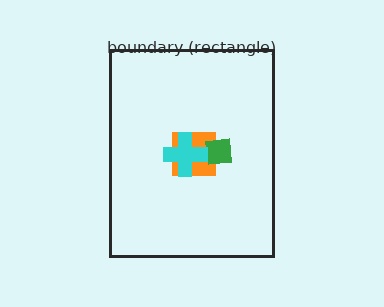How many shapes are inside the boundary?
3 inside, 0 outside.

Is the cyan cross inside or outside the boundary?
Inside.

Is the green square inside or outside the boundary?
Inside.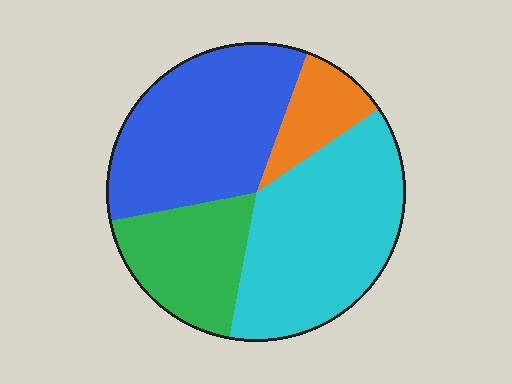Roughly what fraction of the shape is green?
Green takes up about one fifth (1/5) of the shape.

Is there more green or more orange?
Green.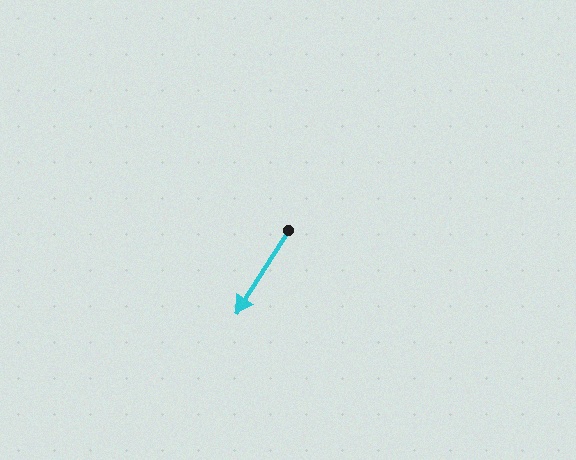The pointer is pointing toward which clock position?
Roughly 7 o'clock.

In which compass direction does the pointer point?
Southwest.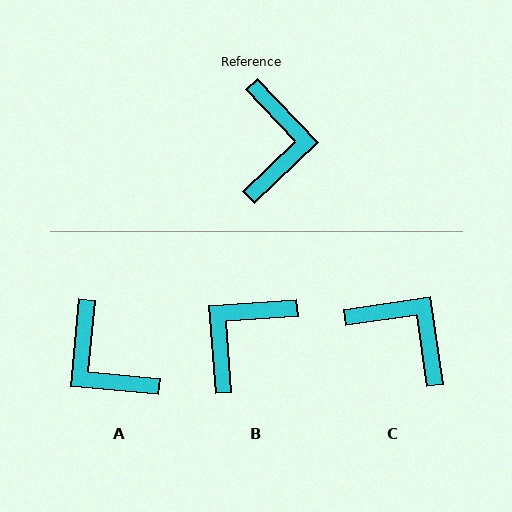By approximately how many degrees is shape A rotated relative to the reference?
Approximately 139 degrees clockwise.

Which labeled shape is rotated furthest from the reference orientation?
B, about 140 degrees away.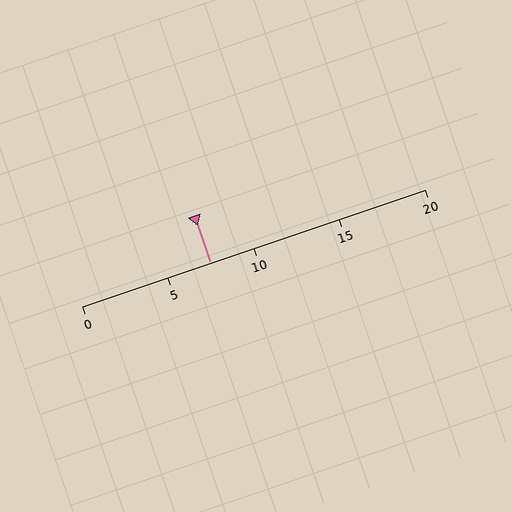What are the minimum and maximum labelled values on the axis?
The axis runs from 0 to 20.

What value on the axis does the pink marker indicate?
The marker indicates approximately 7.5.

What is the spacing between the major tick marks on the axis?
The major ticks are spaced 5 apart.